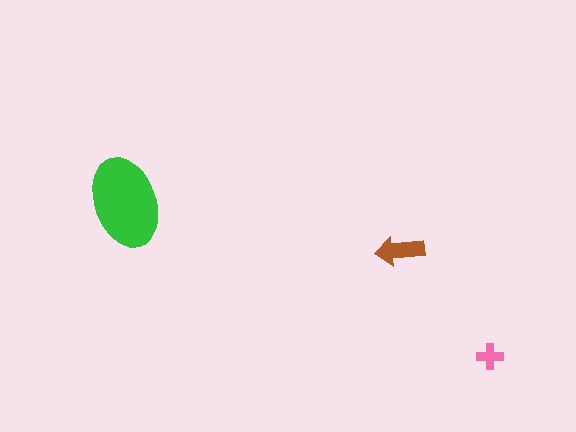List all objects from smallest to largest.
The pink cross, the brown arrow, the green ellipse.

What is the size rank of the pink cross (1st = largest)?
3rd.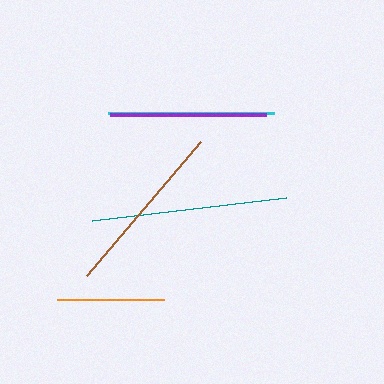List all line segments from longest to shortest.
From longest to shortest: teal, brown, cyan, purple, orange.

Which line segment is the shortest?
The orange line is the shortest at approximately 107 pixels.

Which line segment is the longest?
The teal line is the longest at approximately 195 pixels.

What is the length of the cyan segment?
The cyan segment is approximately 166 pixels long.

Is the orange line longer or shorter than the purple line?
The purple line is longer than the orange line.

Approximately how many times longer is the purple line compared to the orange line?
The purple line is approximately 1.5 times the length of the orange line.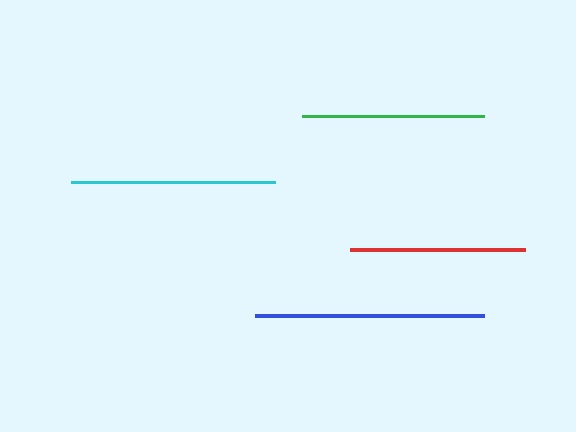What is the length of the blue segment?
The blue segment is approximately 229 pixels long.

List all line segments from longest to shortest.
From longest to shortest: blue, cyan, green, red.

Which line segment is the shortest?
The red line is the shortest at approximately 176 pixels.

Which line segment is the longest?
The blue line is the longest at approximately 229 pixels.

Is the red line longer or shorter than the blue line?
The blue line is longer than the red line.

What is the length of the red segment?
The red segment is approximately 176 pixels long.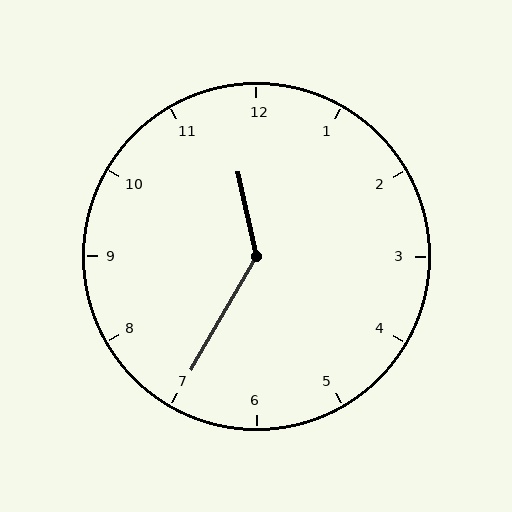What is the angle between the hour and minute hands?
Approximately 138 degrees.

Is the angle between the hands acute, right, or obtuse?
It is obtuse.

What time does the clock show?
11:35.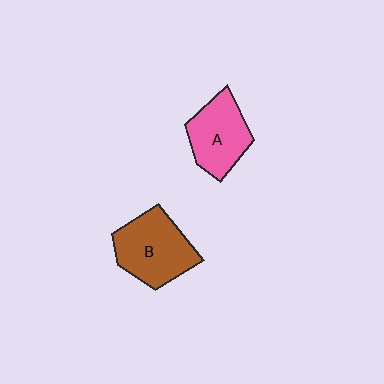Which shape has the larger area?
Shape B (brown).